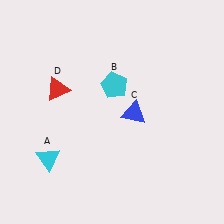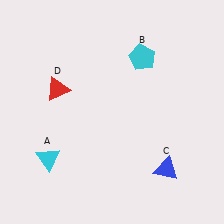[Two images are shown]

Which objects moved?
The objects that moved are: the cyan pentagon (B), the blue triangle (C).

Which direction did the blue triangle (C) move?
The blue triangle (C) moved down.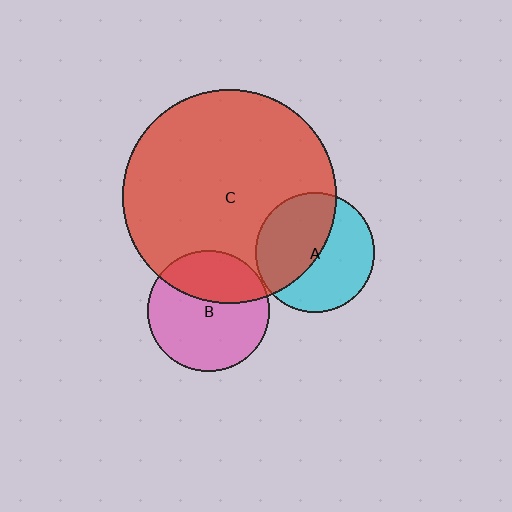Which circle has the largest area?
Circle C (red).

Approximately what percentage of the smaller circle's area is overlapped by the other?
Approximately 35%.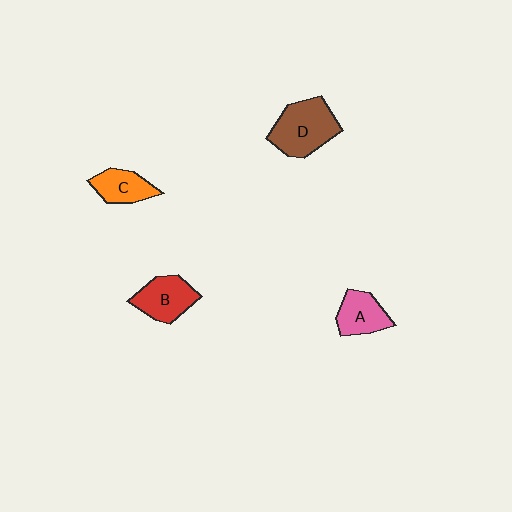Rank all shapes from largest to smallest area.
From largest to smallest: D (brown), B (red), A (pink), C (orange).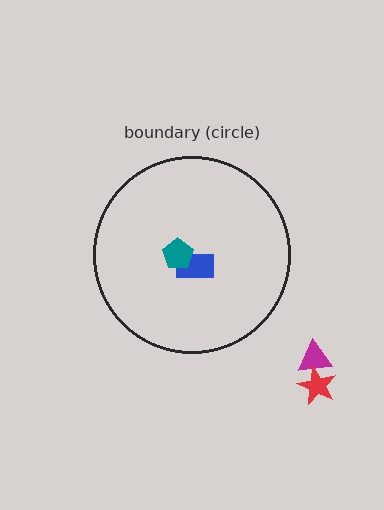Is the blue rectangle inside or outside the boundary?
Inside.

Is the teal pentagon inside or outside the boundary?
Inside.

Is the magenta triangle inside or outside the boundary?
Outside.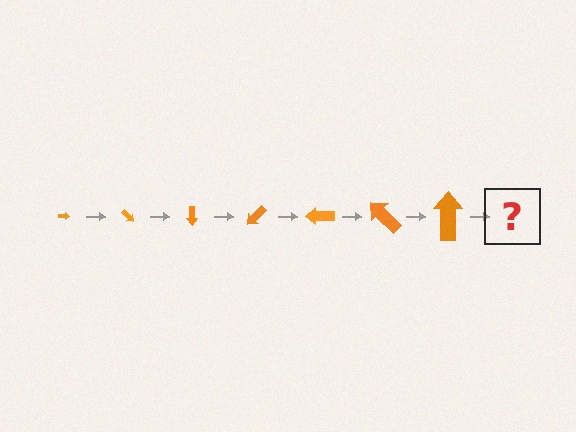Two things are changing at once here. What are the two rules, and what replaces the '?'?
The two rules are that the arrow grows larger each step and it rotates 45 degrees each step. The '?' should be an arrow, larger than the previous one and rotated 315 degrees from the start.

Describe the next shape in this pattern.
It should be an arrow, larger than the previous one and rotated 315 degrees from the start.